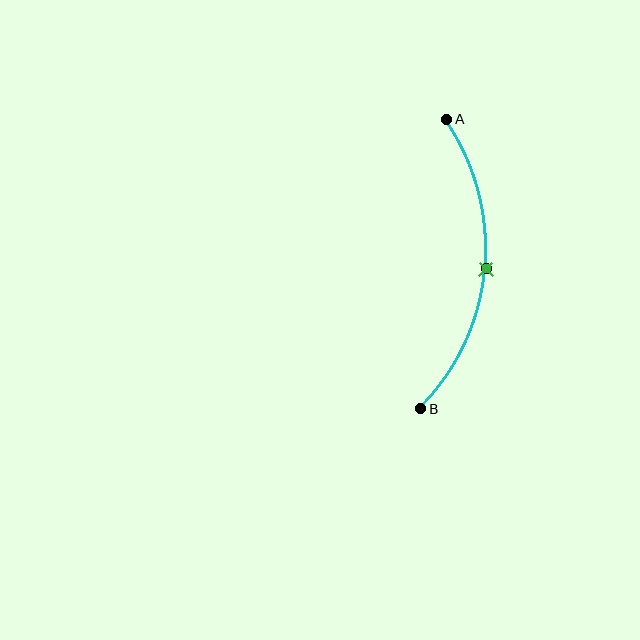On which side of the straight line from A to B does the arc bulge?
The arc bulges to the right of the straight line connecting A and B.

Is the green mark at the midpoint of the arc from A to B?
Yes. The green mark lies on the arc at equal arc-length from both A and B — it is the arc midpoint.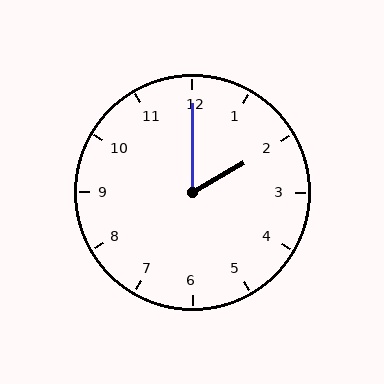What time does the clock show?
2:00.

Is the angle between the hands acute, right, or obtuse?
It is acute.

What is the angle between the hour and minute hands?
Approximately 60 degrees.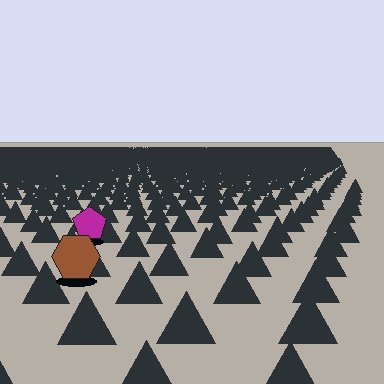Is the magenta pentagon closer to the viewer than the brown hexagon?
No. The brown hexagon is closer — you can tell from the texture gradient: the ground texture is coarser near it.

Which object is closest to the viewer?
The brown hexagon is closest. The texture marks near it are larger and more spread out.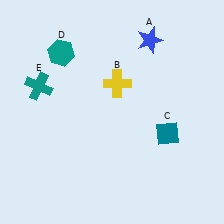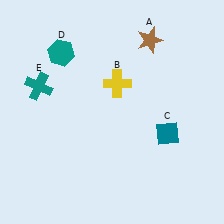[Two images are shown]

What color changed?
The star (A) changed from blue in Image 1 to brown in Image 2.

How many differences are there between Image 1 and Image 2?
There is 1 difference between the two images.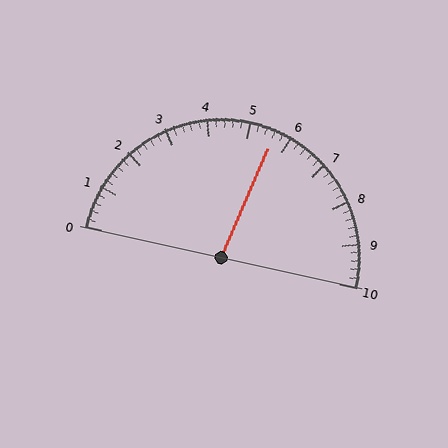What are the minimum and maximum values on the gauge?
The gauge ranges from 0 to 10.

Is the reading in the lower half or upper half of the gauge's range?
The reading is in the upper half of the range (0 to 10).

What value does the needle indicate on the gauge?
The needle indicates approximately 5.6.